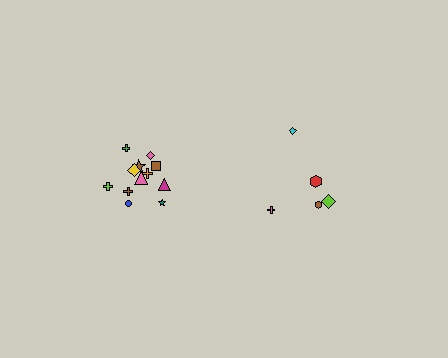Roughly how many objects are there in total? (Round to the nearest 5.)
Roughly 15 objects in total.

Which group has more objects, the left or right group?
The left group.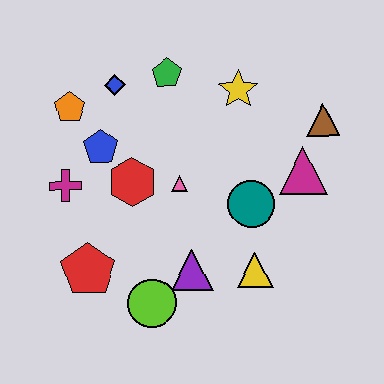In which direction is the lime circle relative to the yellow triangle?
The lime circle is to the left of the yellow triangle.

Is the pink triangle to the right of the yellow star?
No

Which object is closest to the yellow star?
The green pentagon is closest to the yellow star.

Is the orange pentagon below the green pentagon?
Yes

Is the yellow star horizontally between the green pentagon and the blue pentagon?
No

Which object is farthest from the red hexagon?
The brown triangle is farthest from the red hexagon.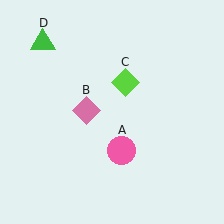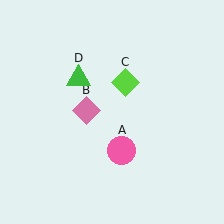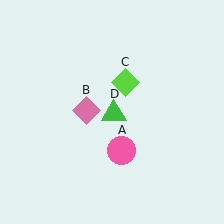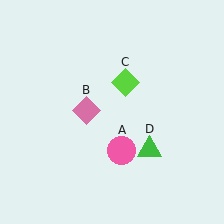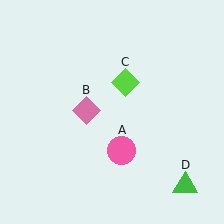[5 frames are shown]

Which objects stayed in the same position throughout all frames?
Pink circle (object A) and pink diamond (object B) and lime diamond (object C) remained stationary.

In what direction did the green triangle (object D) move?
The green triangle (object D) moved down and to the right.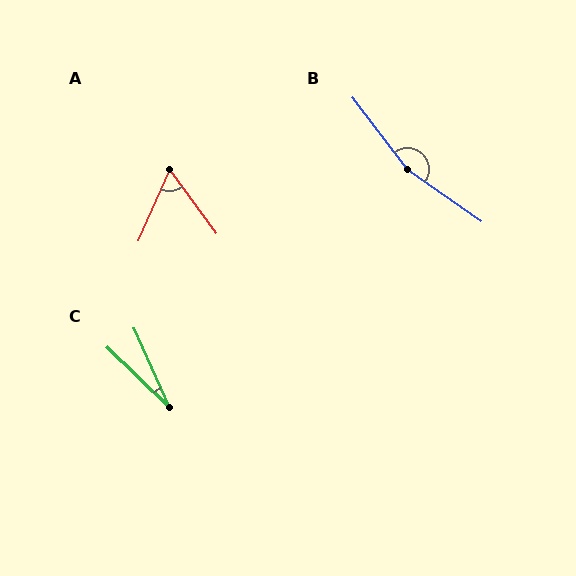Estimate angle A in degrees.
Approximately 60 degrees.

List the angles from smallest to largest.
C (22°), A (60°), B (163°).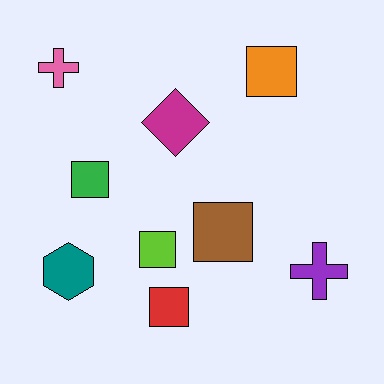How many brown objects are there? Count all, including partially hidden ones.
There is 1 brown object.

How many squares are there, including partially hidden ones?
There are 5 squares.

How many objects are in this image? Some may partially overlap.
There are 9 objects.